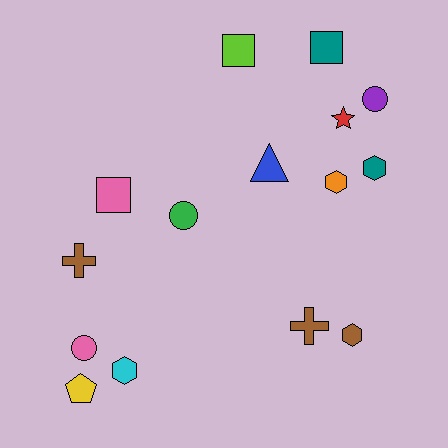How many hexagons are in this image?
There are 4 hexagons.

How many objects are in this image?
There are 15 objects.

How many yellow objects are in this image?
There is 1 yellow object.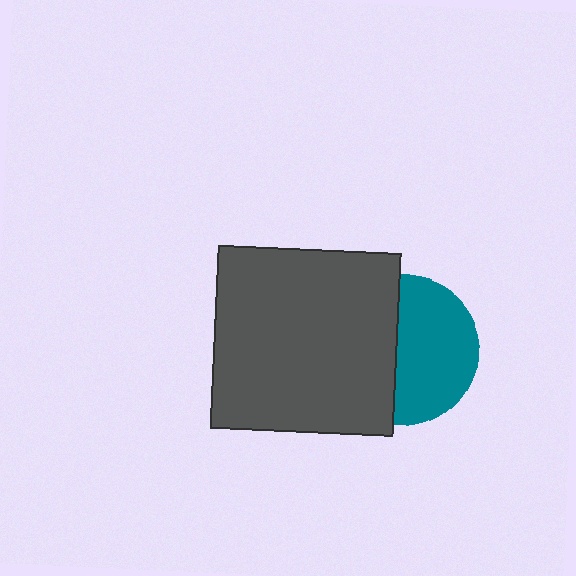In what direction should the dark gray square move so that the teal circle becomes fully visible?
The dark gray square should move left. That is the shortest direction to clear the overlap and leave the teal circle fully visible.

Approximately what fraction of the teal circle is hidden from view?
Roughly 45% of the teal circle is hidden behind the dark gray square.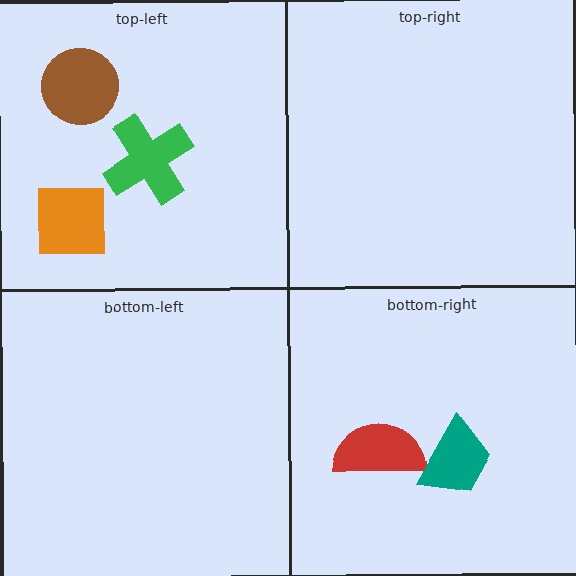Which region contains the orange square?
The top-left region.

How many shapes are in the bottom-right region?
2.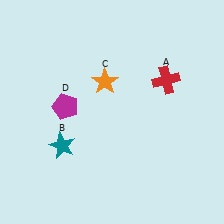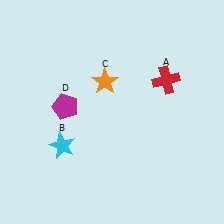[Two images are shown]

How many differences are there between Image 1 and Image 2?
There is 1 difference between the two images.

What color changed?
The star (B) changed from teal in Image 1 to cyan in Image 2.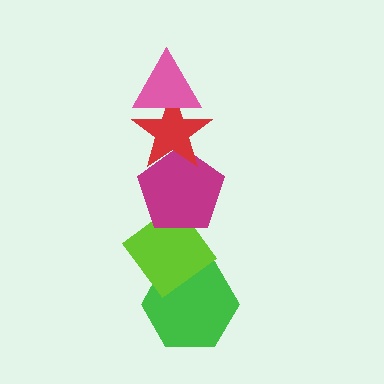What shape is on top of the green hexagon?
The lime diamond is on top of the green hexagon.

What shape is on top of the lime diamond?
The magenta pentagon is on top of the lime diamond.